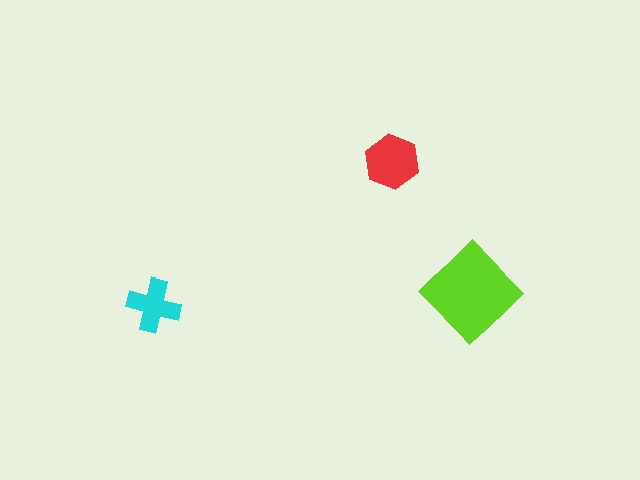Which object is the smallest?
The cyan cross.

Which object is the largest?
The lime diamond.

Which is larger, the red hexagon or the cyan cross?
The red hexagon.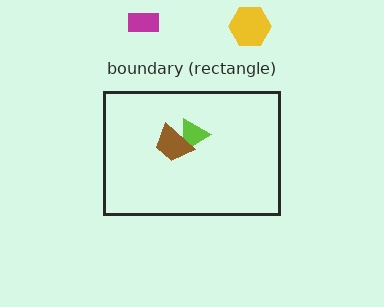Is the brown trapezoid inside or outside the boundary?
Inside.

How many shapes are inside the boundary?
2 inside, 2 outside.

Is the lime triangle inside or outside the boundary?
Inside.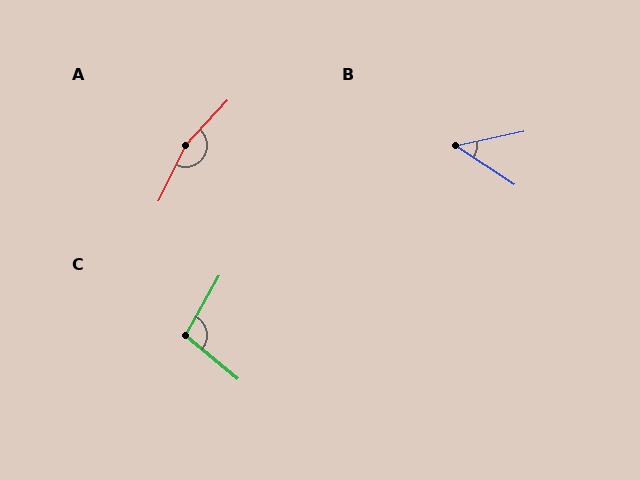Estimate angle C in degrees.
Approximately 101 degrees.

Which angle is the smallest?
B, at approximately 45 degrees.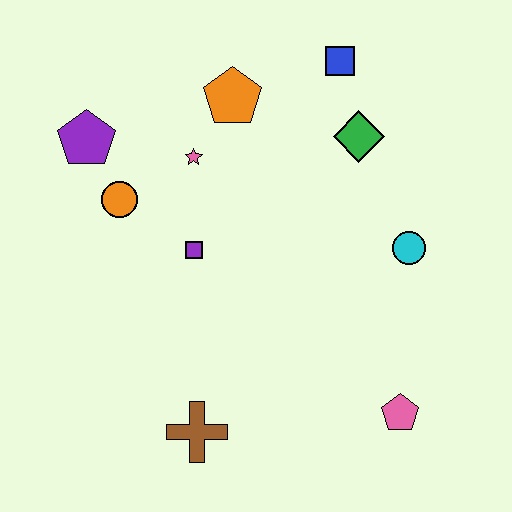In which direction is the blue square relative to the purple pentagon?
The blue square is to the right of the purple pentagon.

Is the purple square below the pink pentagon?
No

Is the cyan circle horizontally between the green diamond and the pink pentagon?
No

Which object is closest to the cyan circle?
The green diamond is closest to the cyan circle.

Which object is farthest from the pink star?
The pink pentagon is farthest from the pink star.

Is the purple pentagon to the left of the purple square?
Yes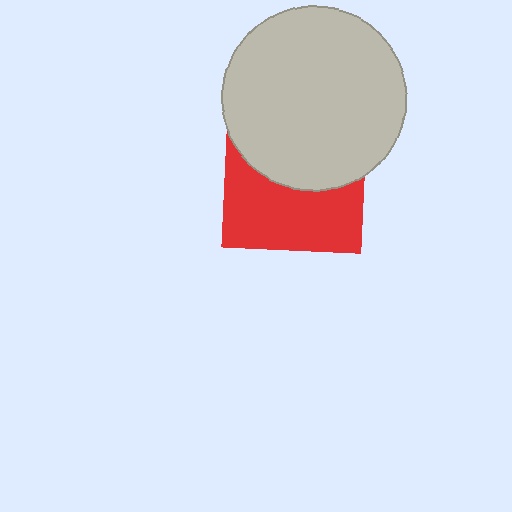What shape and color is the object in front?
The object in front is a light gray circle.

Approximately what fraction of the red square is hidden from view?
Roughly 49% of the red square is hidden behind the light gray circle.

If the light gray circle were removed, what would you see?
You would see the complete red square.